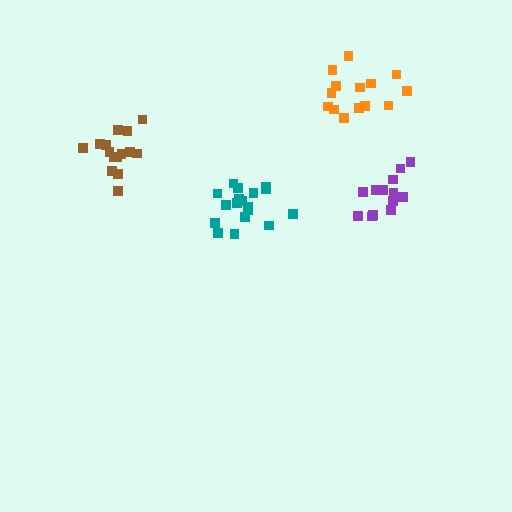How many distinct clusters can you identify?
There are 4 distinct clusters.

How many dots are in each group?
Group 1: 14 dots, Group 2: 15 dots, Group 3: 13 dots, Group 4: 18 dots (60 total).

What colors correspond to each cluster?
The clusters are colored: orange, brown, purple, teal.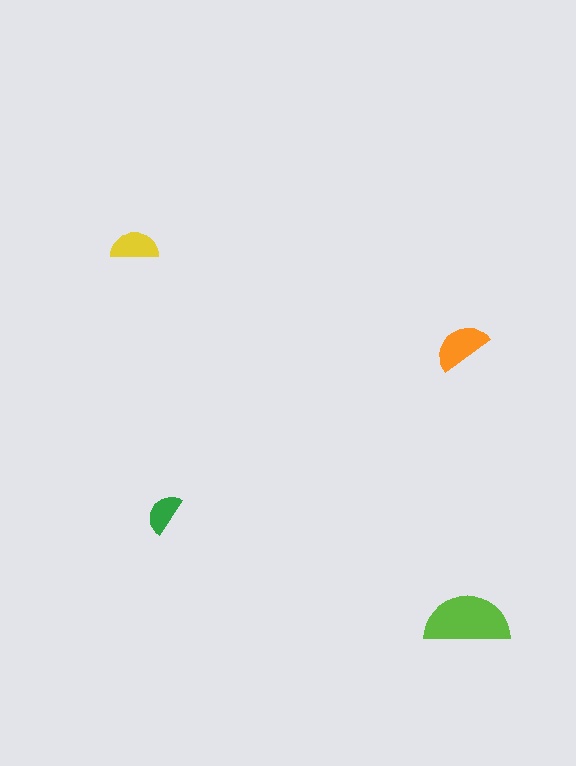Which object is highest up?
The yellow semicircle is topmost.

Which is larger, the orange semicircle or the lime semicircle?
The lime one.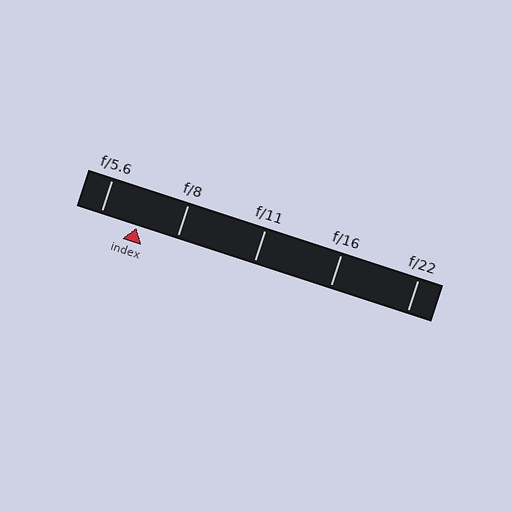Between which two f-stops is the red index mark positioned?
The index mark is between f/5.6 and f/8.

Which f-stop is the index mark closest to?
The index mark is closest to f/5.6.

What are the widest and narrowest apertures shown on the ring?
The widest aperture shown is f/5.6 and the narrowest is f/22.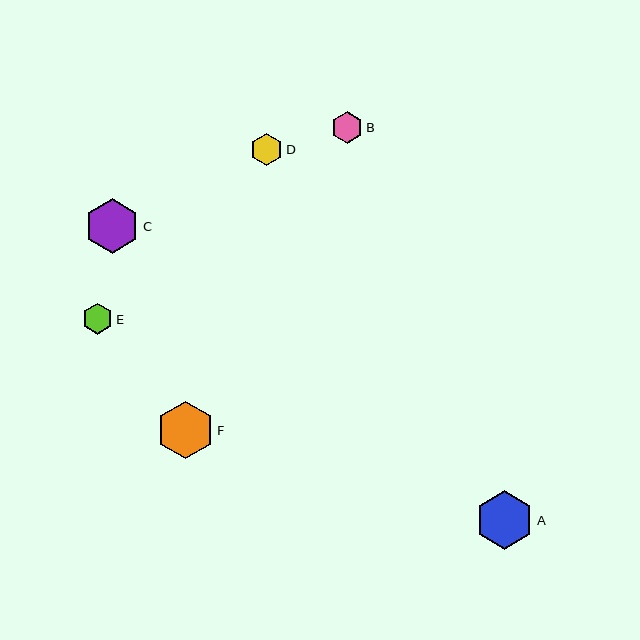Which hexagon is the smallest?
Hexagon E is the smallest with a size of approximately 31 pixels.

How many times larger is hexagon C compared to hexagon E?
Hexagon C is approximately 1.8 times the size of hexagon E.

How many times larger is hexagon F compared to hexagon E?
Hexagon F is approximately 1.9 times the size of hexagon E.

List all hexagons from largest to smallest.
From largest to smallest: A, F, C, D, B, E.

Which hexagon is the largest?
Hexagon A is the largest with a size of approximately 59 pixels.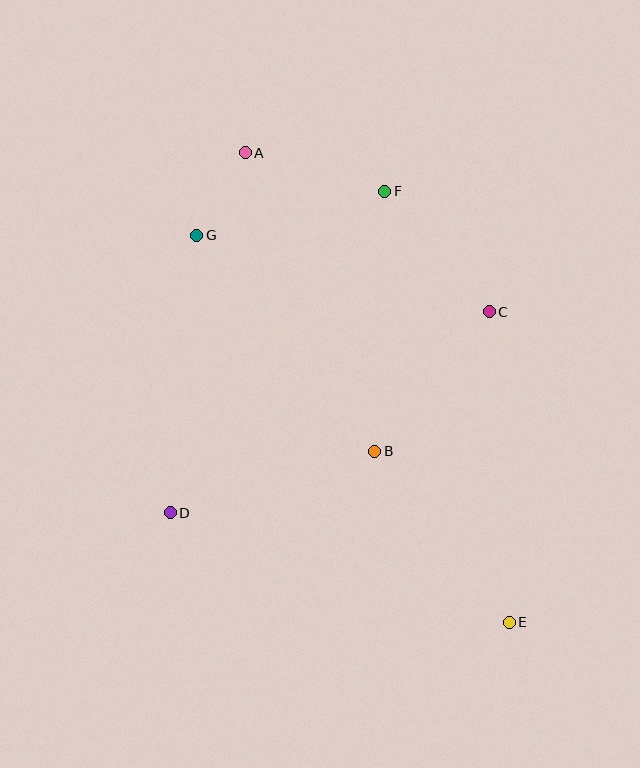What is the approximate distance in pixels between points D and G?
The distance between D and G is approximately 279 pixels.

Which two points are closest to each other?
Points A and G are closest to each other.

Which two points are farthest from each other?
Points A and E are farthest from each other.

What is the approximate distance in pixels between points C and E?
The distance between C and E is approximately 312 pixels.